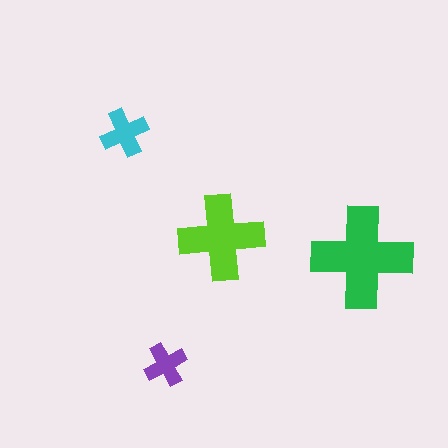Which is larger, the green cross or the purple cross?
The green one.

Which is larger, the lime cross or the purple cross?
The lime one.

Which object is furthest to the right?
The green cross is rightmost.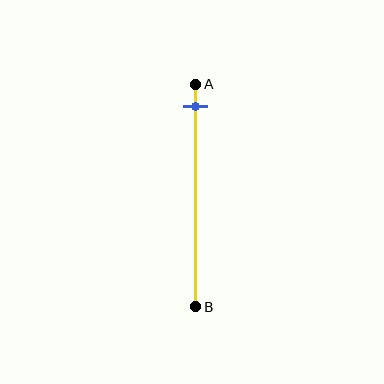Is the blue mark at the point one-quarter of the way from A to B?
No, the mark is at about 10% from A, not at the 25% one-quarter point.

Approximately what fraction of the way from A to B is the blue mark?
The blue mark is approximately 10% of the way from A to B.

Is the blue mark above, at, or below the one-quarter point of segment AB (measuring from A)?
The blue mark is above the one-quarter point of segment AB.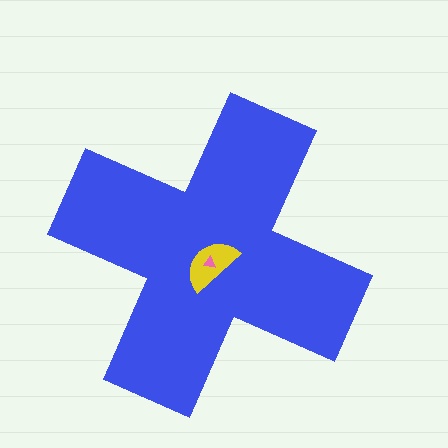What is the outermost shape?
The blue cross.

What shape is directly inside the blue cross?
The yellow semicircle.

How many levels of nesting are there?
3.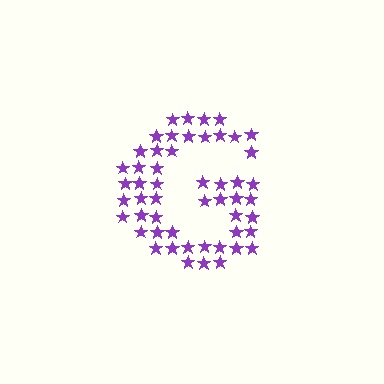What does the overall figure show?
The overall figure shows the letter G.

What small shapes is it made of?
It is made of small stars.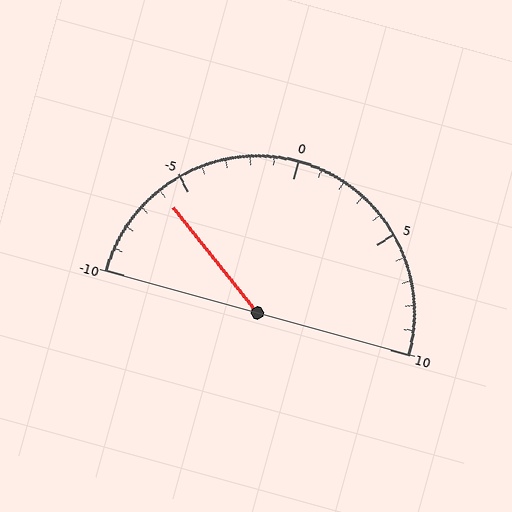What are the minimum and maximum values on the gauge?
The gauge ranges from -10 to 10.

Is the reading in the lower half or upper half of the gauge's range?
The reading is in the lower half of the range (-10 to 10).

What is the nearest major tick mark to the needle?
The nearest major tick mark is -5.